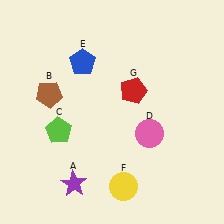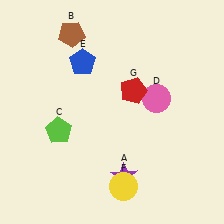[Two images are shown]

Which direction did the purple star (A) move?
The purple star (A) moved right.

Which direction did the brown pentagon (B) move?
The brown pentagon (B) moved up.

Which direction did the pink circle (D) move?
The pink circle (D) moved up.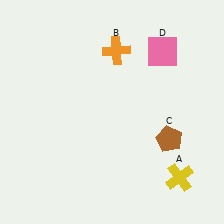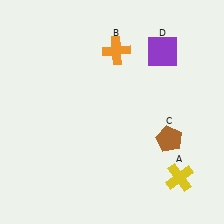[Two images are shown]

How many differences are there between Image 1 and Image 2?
There is 1 difference between the two images.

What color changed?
The square (D) changed from pink in Image 1 to purple in Image 2.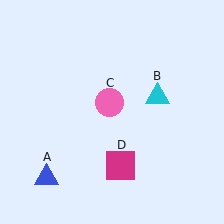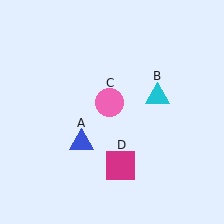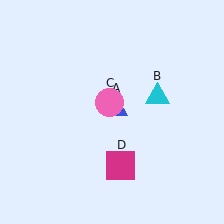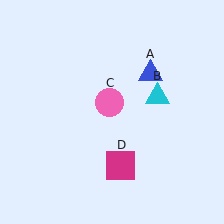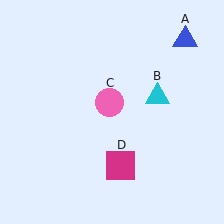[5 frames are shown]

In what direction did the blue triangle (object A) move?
The blue triangle (object A) moved up and to the right.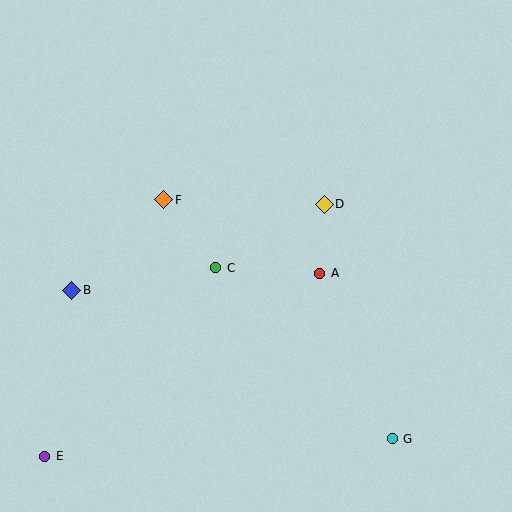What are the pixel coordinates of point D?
Point D is at (324, 204).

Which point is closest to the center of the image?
Point C at (216, 268) is closest to the center.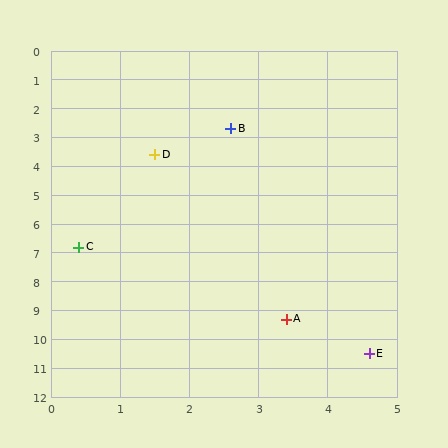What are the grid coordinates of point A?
Point A is at approximately (3.4, 9.3).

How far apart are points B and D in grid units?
Points B and D are about 1.4 grid units apart.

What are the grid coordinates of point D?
Point D is at approximately (1.5, 3.6).